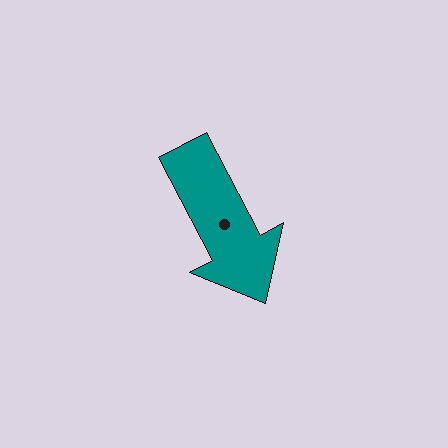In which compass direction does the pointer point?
Southeast.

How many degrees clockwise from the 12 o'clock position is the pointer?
Approximately 152 degrees.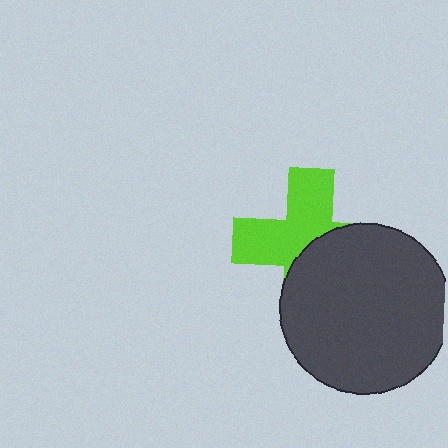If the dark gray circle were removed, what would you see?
You would see the complete lime cross.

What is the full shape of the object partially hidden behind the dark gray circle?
The partially hidden object is a lime cross.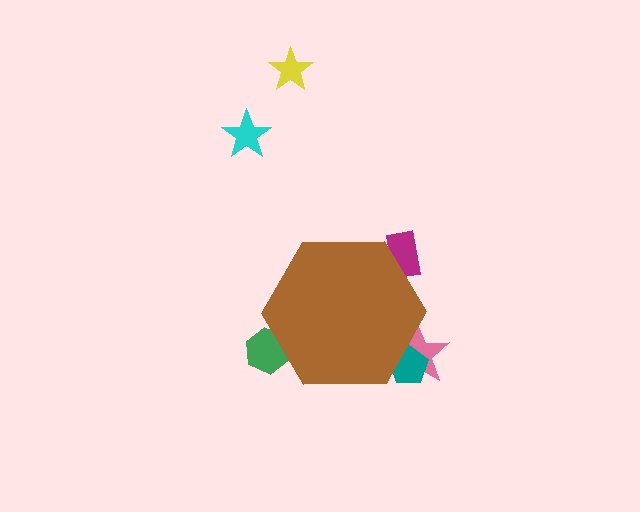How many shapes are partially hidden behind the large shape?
4 shapes are partially hidden.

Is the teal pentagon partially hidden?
Yes, the teal pentagon is partially hidden behind the brown hexagon.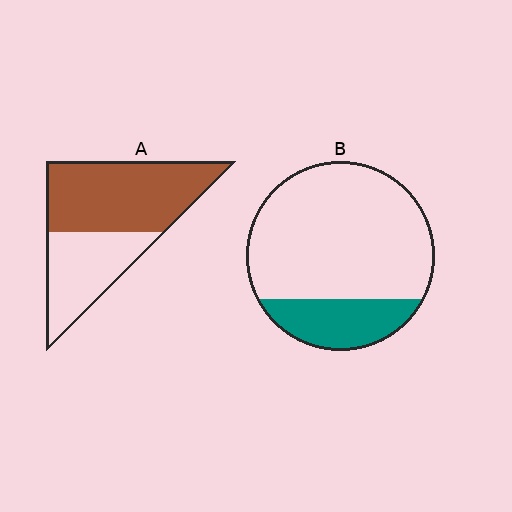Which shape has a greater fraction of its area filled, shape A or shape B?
Shape A.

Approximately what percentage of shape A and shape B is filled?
A is approximately 60% and B is approximately 20%.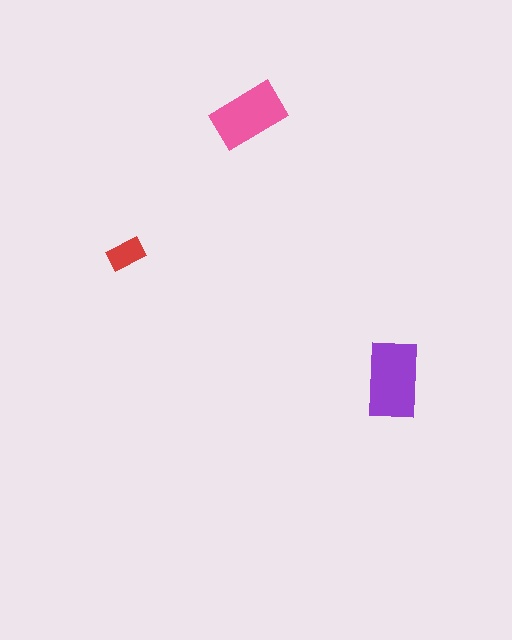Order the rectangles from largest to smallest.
the purple one, the pink one, the red one.